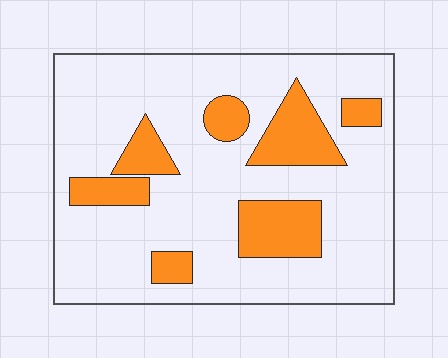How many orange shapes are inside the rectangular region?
7.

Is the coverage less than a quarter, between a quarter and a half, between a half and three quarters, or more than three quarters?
Less than a quarter.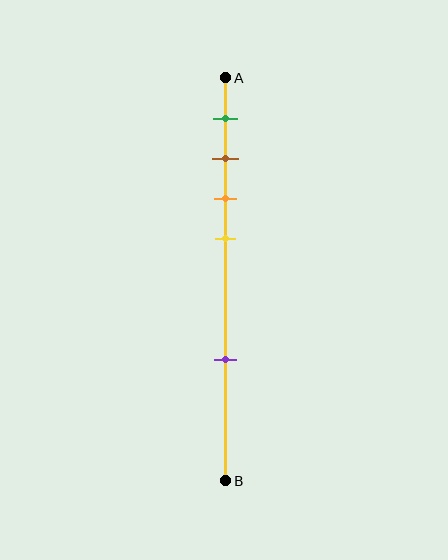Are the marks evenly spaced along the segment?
No, the marks are not evenly spaced.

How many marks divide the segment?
There are 5 marks dividing the segment.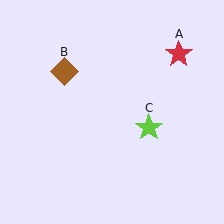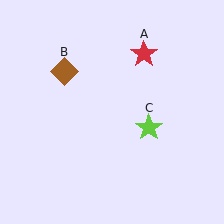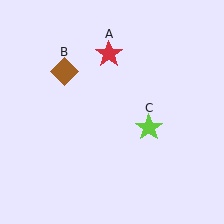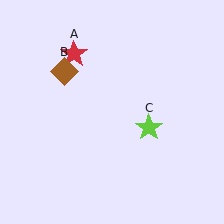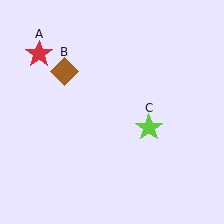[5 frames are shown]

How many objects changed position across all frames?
1 object changed position: red star (object A).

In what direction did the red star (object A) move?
The red star (object A) moved left.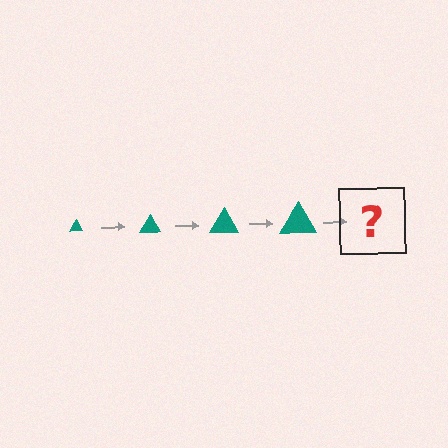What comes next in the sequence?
The next element should be a teal triangle, larger than the previous one.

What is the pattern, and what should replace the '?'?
The pattern is that the triangle gets progressively larger each step. The '?' should be a teal triangle, larger than the previous one.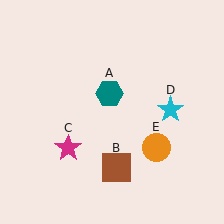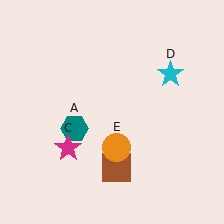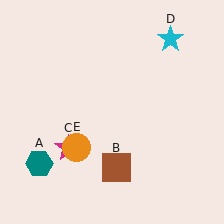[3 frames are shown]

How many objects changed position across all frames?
3 objects changed position: teal hexagon (object A), cyan star (object D), orange circle (object E).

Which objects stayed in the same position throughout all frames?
Brown square (object B) and magenta star (object C) remained stationary.